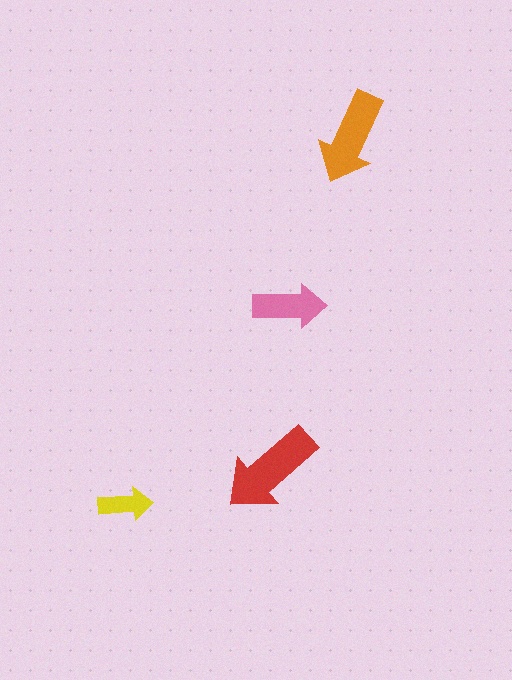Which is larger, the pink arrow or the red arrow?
The red one.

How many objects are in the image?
There are 4 objects in the image.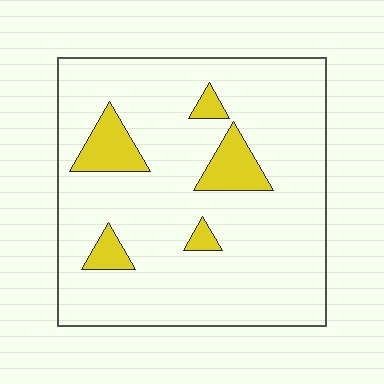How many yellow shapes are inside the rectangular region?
5.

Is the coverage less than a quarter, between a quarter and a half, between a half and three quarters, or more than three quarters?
Less than a quarter.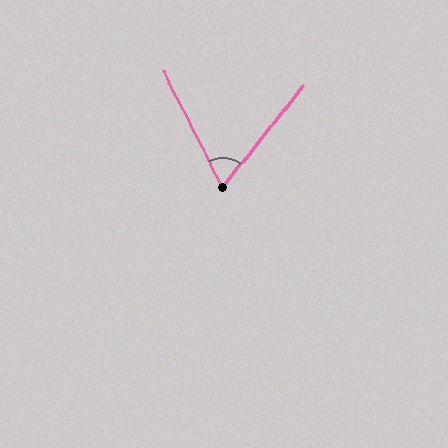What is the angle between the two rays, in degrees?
Approximately 66 degrees.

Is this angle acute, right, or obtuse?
It is acute.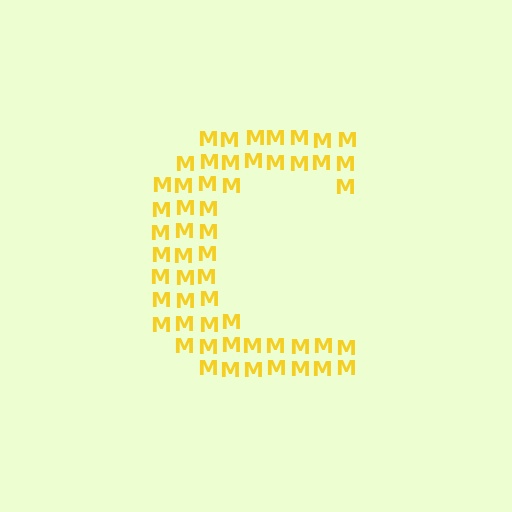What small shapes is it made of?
It is made of small letter M's.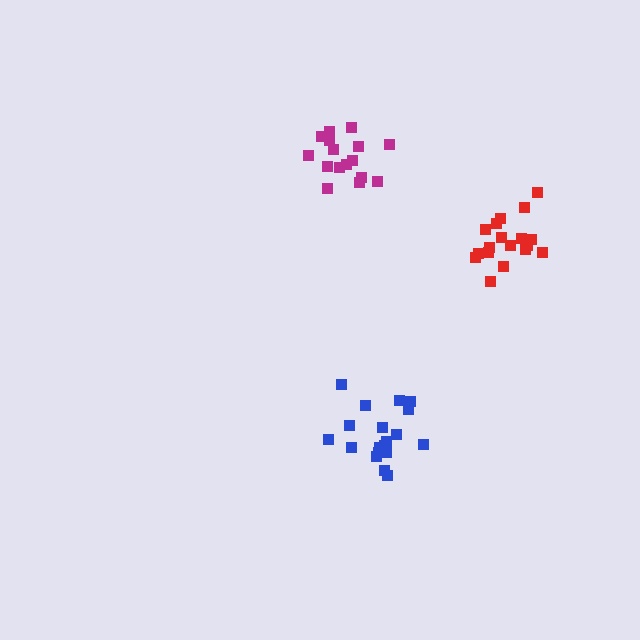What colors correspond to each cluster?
The clusters are colored: magenta, blue, red.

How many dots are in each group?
Group 1: 16 dots, Group 2: 19 dots, Group 3: 18 dots (53 total).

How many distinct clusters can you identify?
There are 3 distinct clusters.